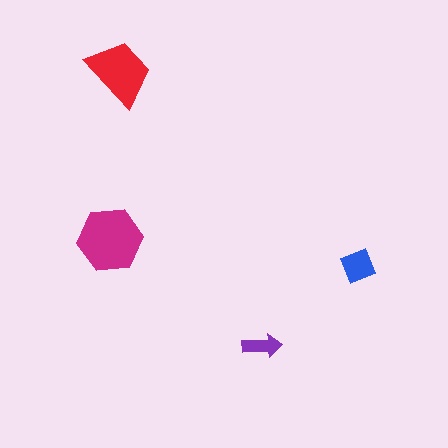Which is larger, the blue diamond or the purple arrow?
The blue diamond.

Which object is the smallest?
The purple arrow.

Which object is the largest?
The magenta hexagon.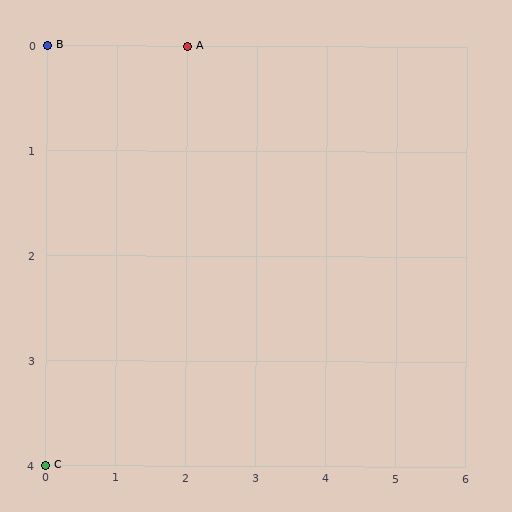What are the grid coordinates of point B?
Point B is at grid coordinates (0, 0).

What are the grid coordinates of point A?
Point A is at grid coordinates (2, 0).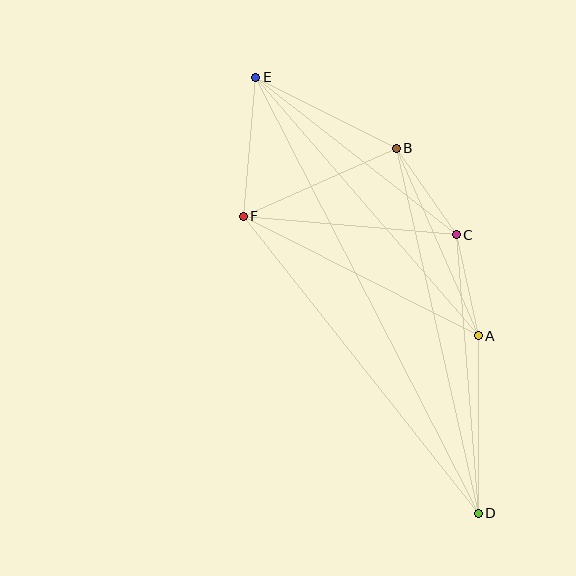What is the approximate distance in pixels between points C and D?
The distance between C and D is approximately 279 pixels.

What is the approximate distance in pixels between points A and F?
The distance between A and F is approximately 264 pixels.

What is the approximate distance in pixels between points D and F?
The distance between D and F is approximately 378 pixels.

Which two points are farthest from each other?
Points D and E are farthest from each other.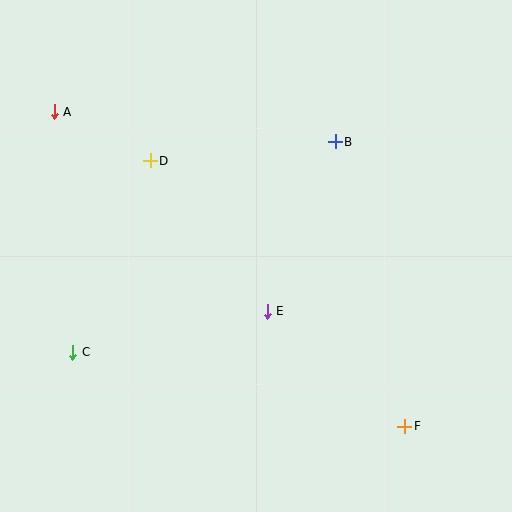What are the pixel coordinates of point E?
Point E is at (267, 311).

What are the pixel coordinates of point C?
Point C is at (73, 352).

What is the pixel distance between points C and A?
The distance between C and A is 242 pixels.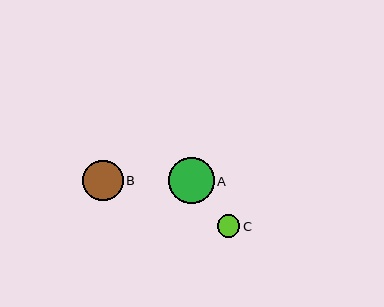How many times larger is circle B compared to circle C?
Circle B is approximately 1.8 times the size of circle C.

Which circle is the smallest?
Circle C is the smallest with a size of approximately 23 pixels.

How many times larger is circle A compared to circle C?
Circle A is approximately 2.0 times the size of circle C.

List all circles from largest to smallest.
From largest to smallest: A, B, C.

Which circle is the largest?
Circle A is the largest with a size of approximately 46 pixels.